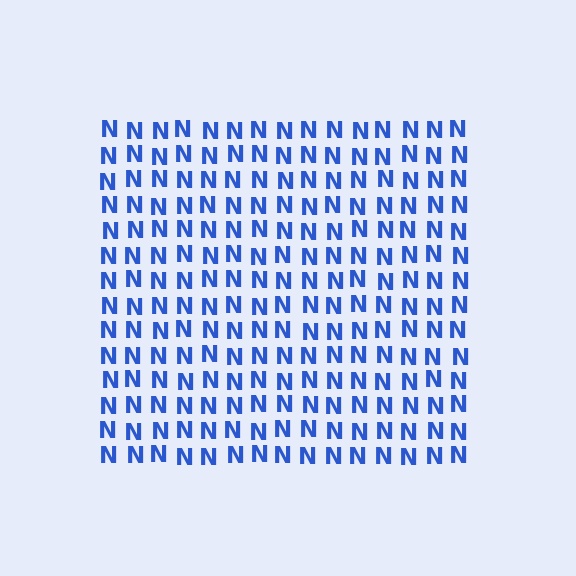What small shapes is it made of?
It is made of small letter N's.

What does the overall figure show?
The overall figure shows a square.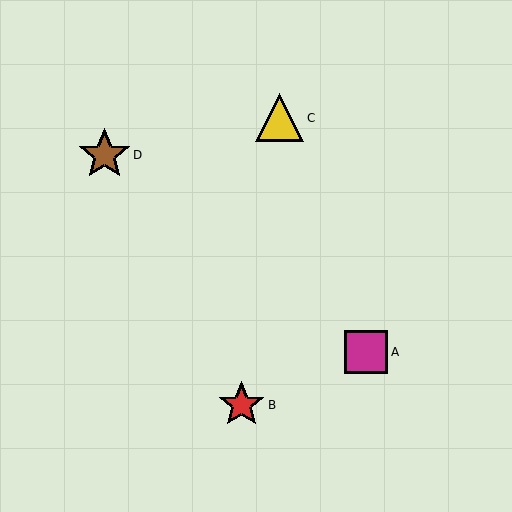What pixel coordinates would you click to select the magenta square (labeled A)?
Click at (366, 352) to select the magenta square A.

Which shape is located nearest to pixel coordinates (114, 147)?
The brown star (labeled D) at (104, 155) is nearest to that location.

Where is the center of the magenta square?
The center of the magenta square is at (366, 352).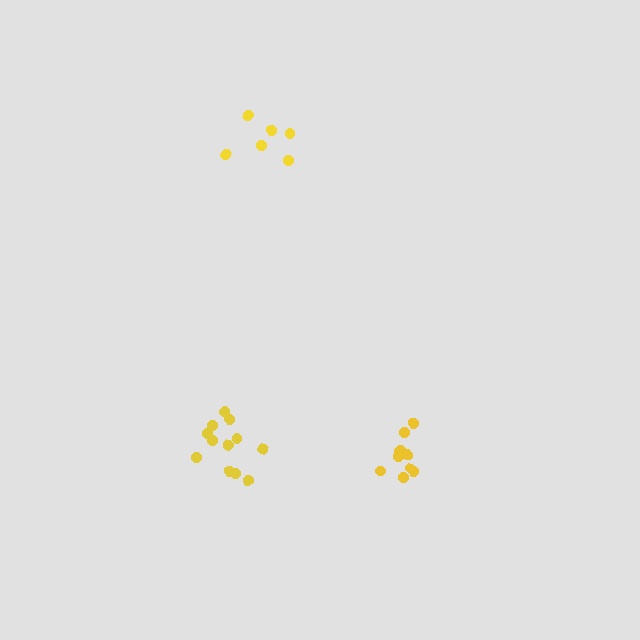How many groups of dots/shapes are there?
There are 3 groups.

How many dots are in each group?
Group 1: 6 dots, Group 2: 12 dots, Group 3: 9 dots (27 total).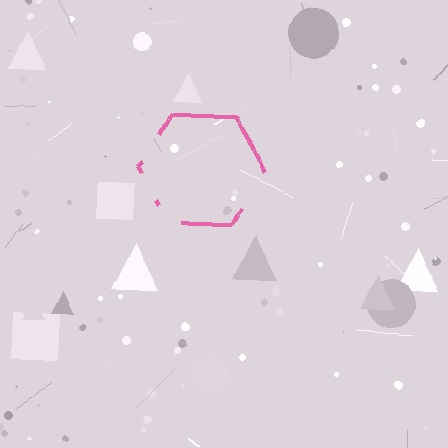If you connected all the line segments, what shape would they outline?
They would outline a hexagon.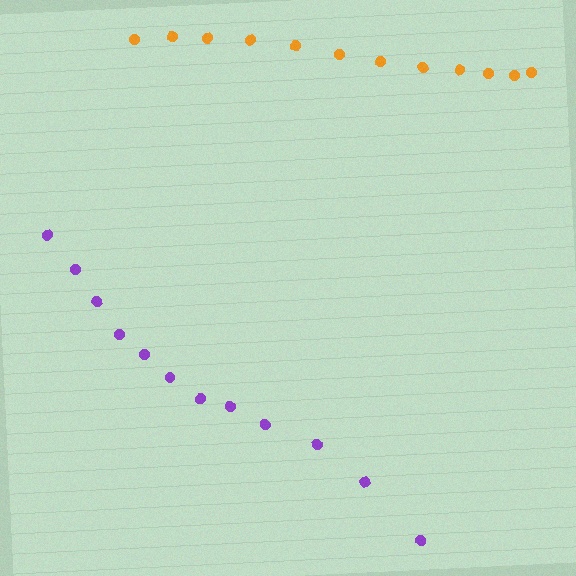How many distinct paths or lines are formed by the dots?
There are 2 distinct paths.